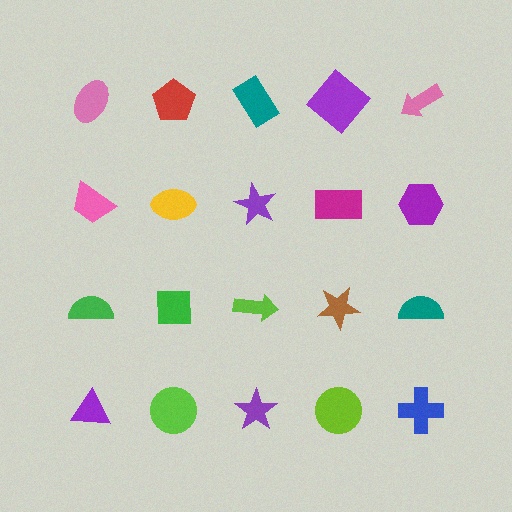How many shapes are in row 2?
5 shapes.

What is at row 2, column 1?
A pink trapezoid.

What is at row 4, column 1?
A purple triangle.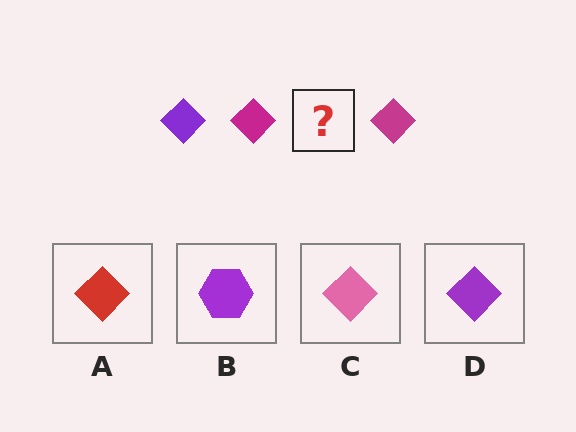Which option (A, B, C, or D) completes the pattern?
D.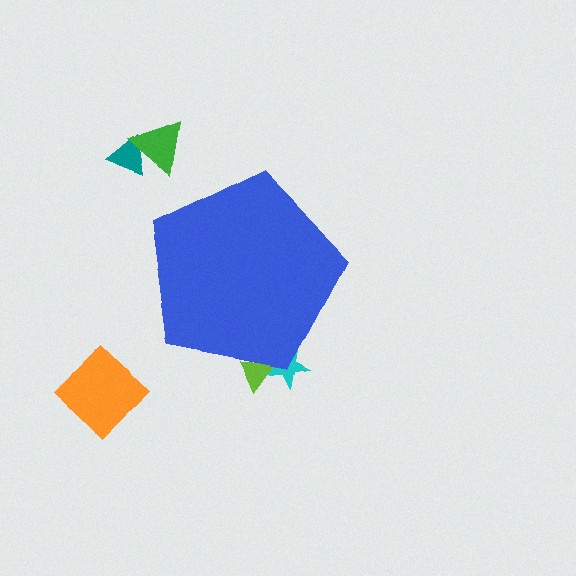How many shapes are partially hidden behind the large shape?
2 shapes are partially hidden.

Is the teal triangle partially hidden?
No, the teal triangle is fully visible.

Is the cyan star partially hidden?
Yes, the cyan star is partially hidden behind the blue pentagon.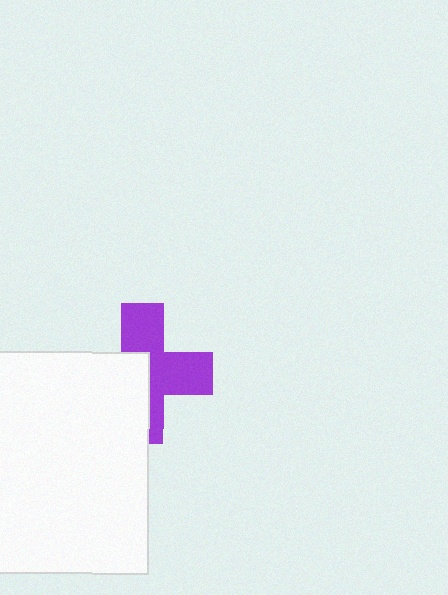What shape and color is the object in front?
The object in front is a white rectangle.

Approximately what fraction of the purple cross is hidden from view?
Roughly 46% of the purple cross is hidden behind the white rectangle.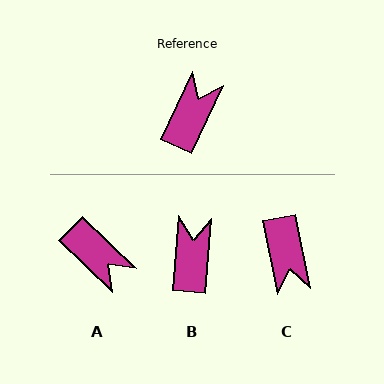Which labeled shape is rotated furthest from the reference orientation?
C, about 144 degrees away.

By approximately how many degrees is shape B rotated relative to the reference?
Approximately 20 degrees counter-clockwise.